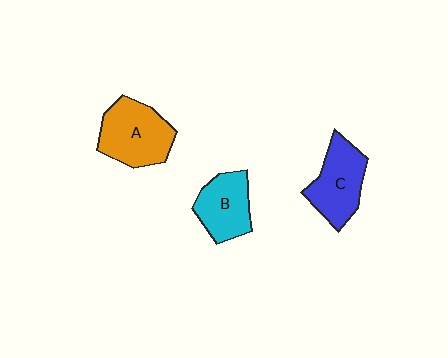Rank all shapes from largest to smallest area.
From largest to smallest: A (orange), C (blue), B (cyan).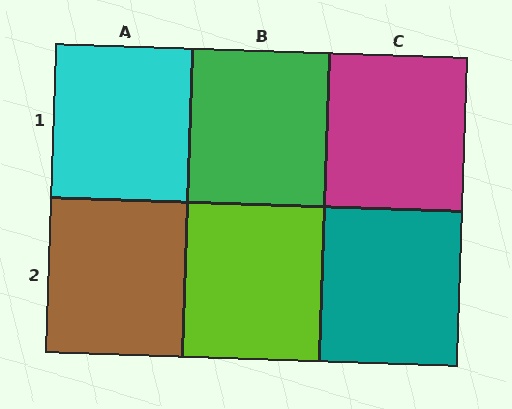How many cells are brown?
1 cell is brown.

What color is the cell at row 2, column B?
Lime.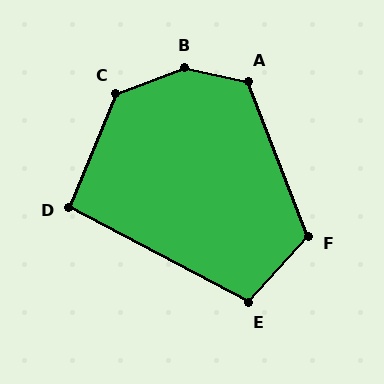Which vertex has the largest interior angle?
B, at approximately 147 degrees.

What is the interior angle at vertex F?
Approximately 117 degrees (obtuse).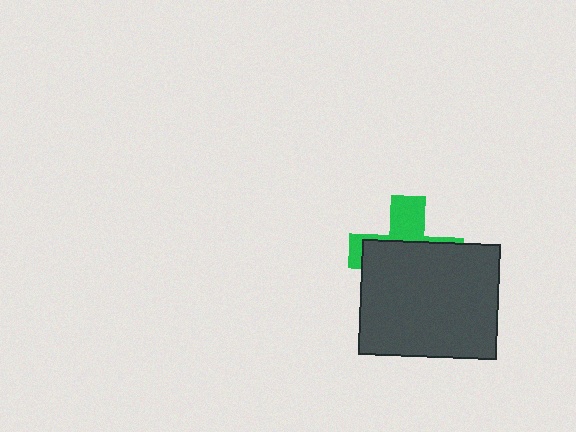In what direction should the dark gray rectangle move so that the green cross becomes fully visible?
The dark gray rectangle should move down. That is the shortest direction to clear the overlap and leave the green cross fully visible.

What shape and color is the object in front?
The object in front is a dark gray rectangle.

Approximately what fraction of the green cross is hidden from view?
Roughly 66% of the green cross is hidden behind the dark gray rectangle.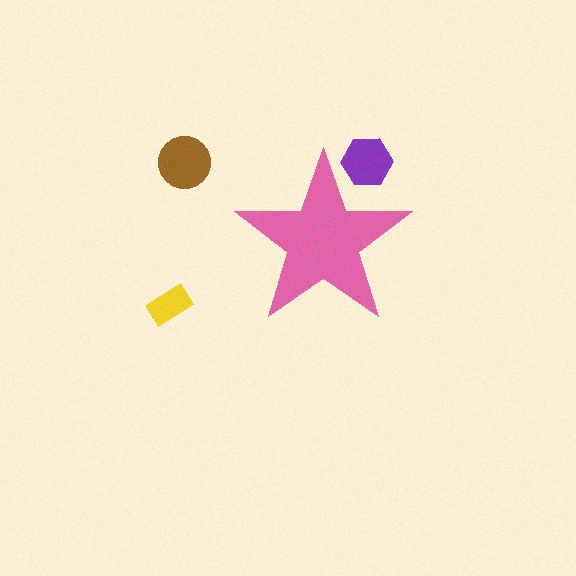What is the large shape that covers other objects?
A pink star.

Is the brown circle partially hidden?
No, the brown circle is fully visible.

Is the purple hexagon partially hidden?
Yes, the purple hexagon is partially hidden behind the pink star.